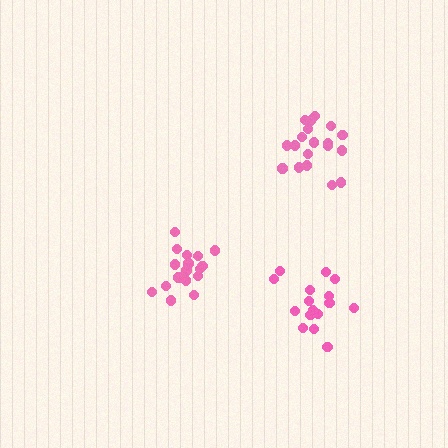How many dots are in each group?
Group 1: 19 dots, Group 2: 17 dots, Group 3: 16 dots (52 total).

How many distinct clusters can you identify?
There are 3 distinct clusters.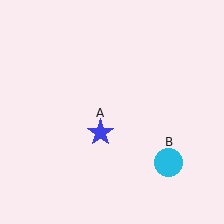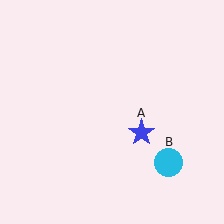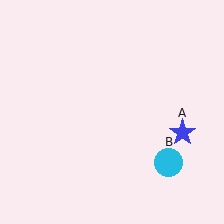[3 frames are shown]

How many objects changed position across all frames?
1 object changed position: blue star (object A).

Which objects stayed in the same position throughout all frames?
Cyan circle (object B) remained stationary.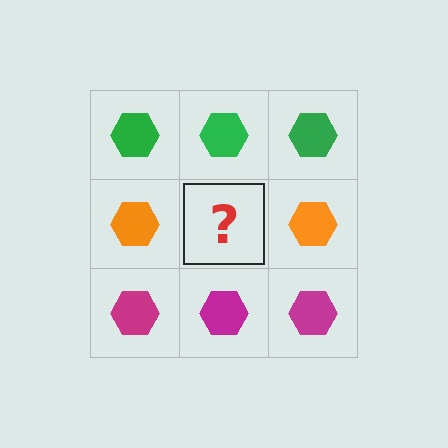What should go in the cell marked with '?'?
The missing cell should contain an orange hexagon.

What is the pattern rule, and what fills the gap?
The rule is that each row has a consistent color. The gap should be filled with an orange hexagon.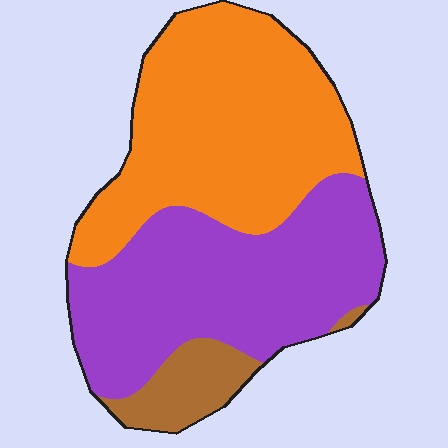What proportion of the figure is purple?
Purple takes up between a third and a half of the figure.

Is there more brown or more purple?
Purple.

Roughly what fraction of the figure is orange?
Orange covers roughly 45% of the figure.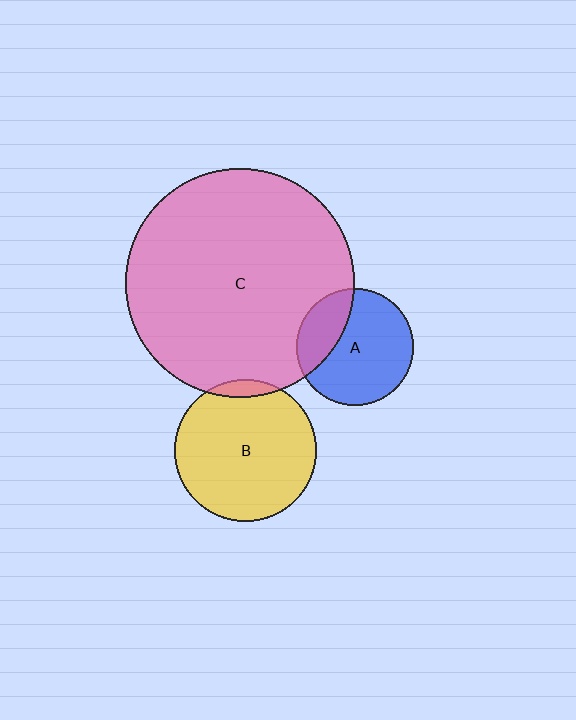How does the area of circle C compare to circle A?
Approximately 3.9 times.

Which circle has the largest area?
Circle C (pink).